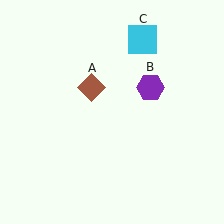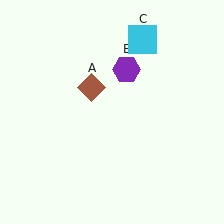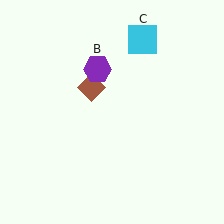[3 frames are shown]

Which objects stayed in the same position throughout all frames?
Brown diamond (object A) and cyan square (object C) remained stationary.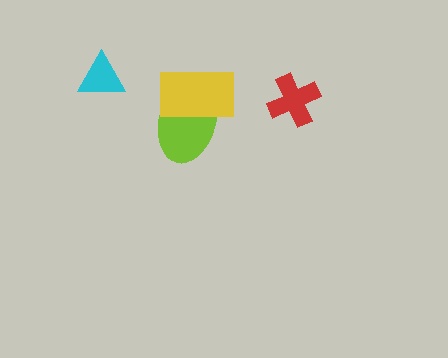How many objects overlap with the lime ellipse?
1 object overlaps with the lime ellipse.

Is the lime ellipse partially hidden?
Yes, it is partially covered by another shape.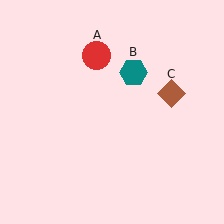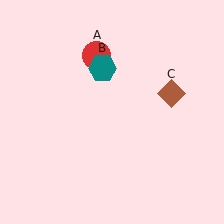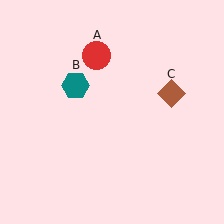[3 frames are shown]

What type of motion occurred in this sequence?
The teal hexagon (object B) rotated counterclockwise around the center of the scene.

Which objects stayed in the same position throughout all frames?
Red circle (object A) and brown diamond (object C) remained stationary.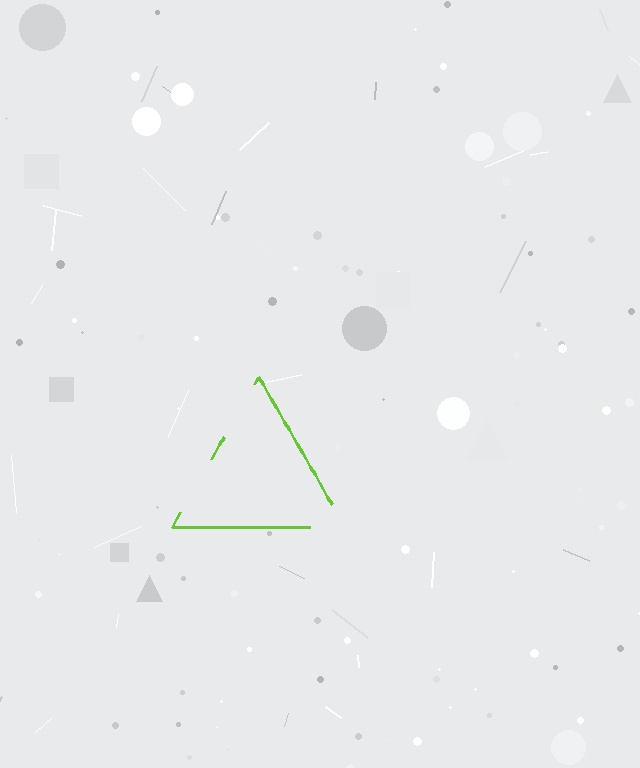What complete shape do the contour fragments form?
The contour fragments form a triangle.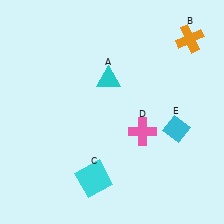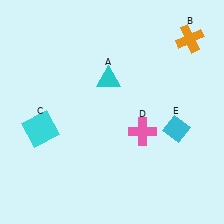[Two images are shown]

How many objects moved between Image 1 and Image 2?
1 object moved between the two images.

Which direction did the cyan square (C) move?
The cyan square (C) moved left.